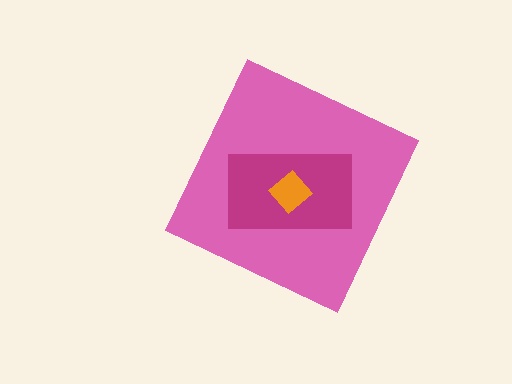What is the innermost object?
The orange diamond.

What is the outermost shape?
The pink diamond.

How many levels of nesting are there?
3.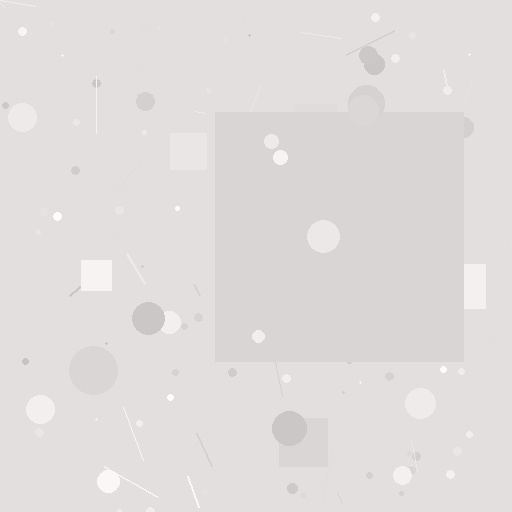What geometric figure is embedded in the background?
A square is embedded in the background.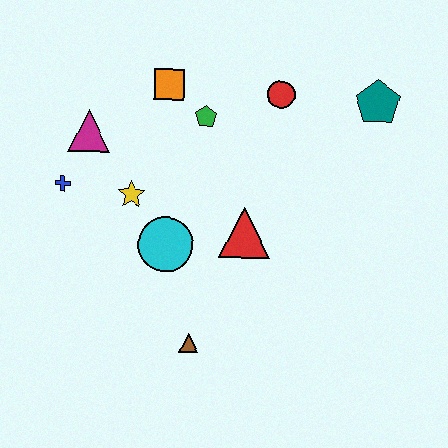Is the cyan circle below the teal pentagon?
Yes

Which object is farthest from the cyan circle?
The teal pentagon is farthest from the cyan circle.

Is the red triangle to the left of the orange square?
No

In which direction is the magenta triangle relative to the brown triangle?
The magenta triangle is above the brown triangle.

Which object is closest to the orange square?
The green pentagon is closest to the orange square.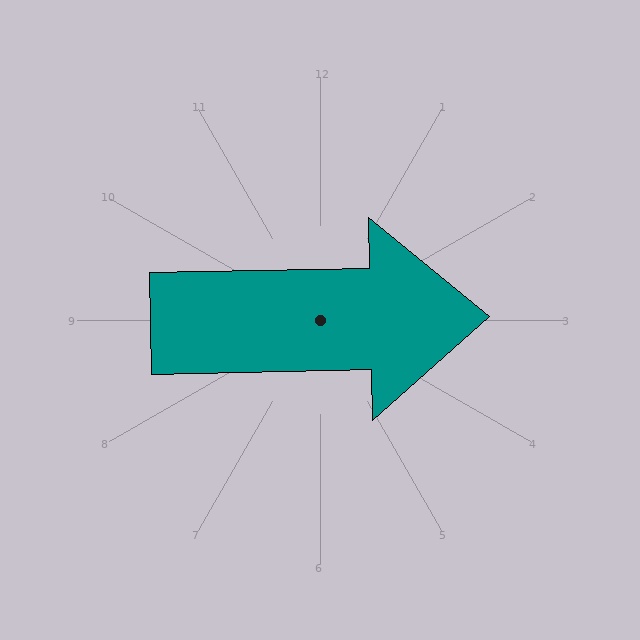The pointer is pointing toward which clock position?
Roughly 3 o'clock.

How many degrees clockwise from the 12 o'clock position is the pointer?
Approximately 89 degrees.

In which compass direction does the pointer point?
East.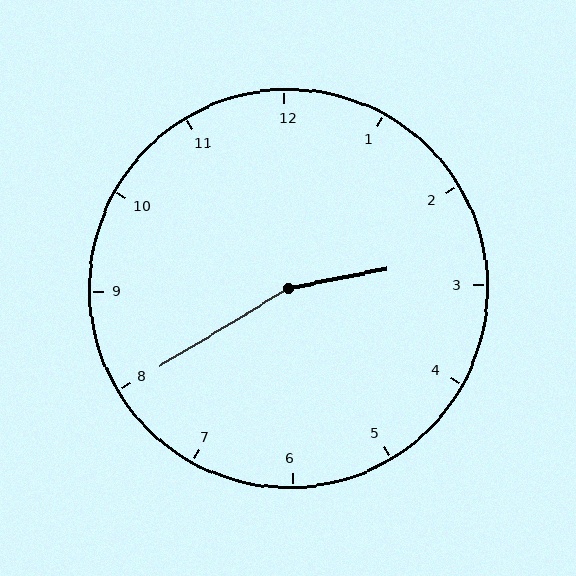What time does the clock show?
2:40.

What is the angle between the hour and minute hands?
Approximately 160 degrees.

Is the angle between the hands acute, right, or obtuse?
It is obtuse.